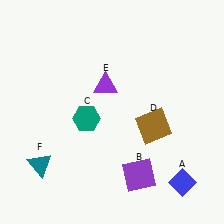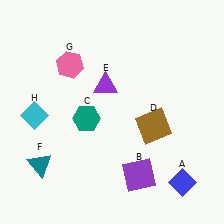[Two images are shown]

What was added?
A pink hexagon (G), a cyan diamond (H) were added in Image 2.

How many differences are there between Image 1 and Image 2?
There are 2 differences between the two images.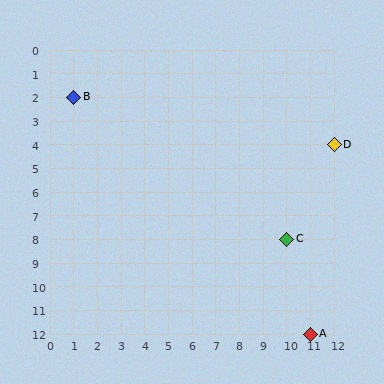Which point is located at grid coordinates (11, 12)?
Point A is at (11, 12).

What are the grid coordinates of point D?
Point D is at grid coordinates (12, 4).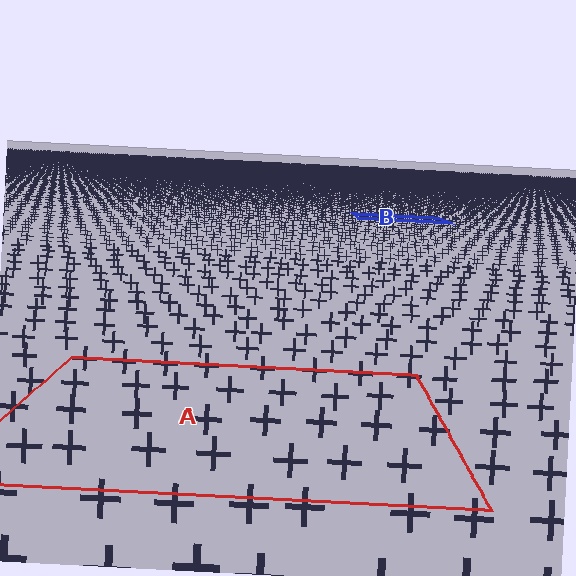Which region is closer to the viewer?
Region A is closer. The texture elements there are larger and more spread out.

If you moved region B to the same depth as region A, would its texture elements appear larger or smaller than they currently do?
They would appear larger. At a closer depth, the same texture elements are projected at a bigger on-screen size.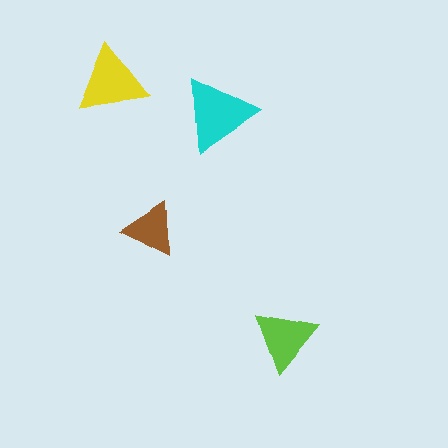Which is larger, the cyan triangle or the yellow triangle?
The cyan one.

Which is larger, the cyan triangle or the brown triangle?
The cyan one.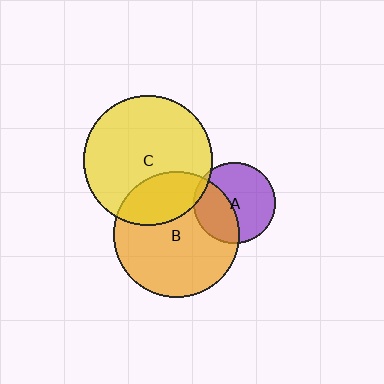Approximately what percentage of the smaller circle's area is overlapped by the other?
Approximately 25%.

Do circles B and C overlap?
Yes.